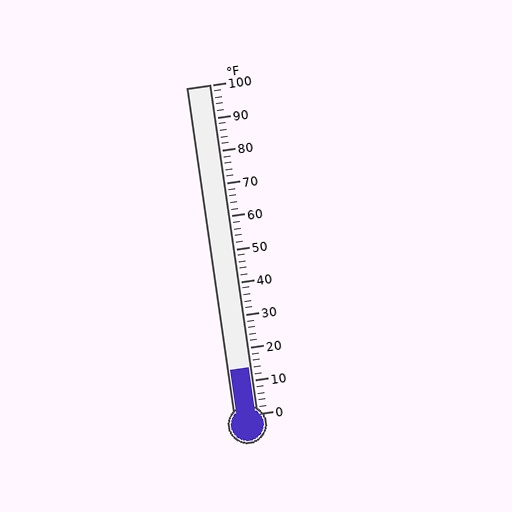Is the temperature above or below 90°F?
The temperature is below 90°F.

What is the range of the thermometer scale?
The thermometer scale ranges from 0°F to 100°F.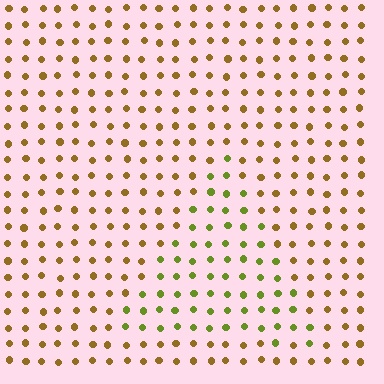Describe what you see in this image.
The image is filled with small brown elements in a uniform arrangement. A triangle-shaped region is visible where the elements are tinted to a slightly different hue, forming a subtle color boundary.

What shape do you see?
I see a triangle.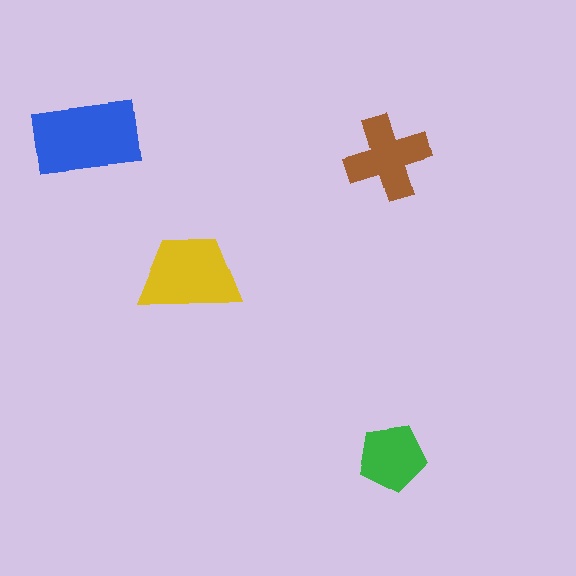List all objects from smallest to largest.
The green pentagon, the brown cross, the yellow trapezoid, the blue rectangle.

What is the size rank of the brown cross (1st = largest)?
3rd.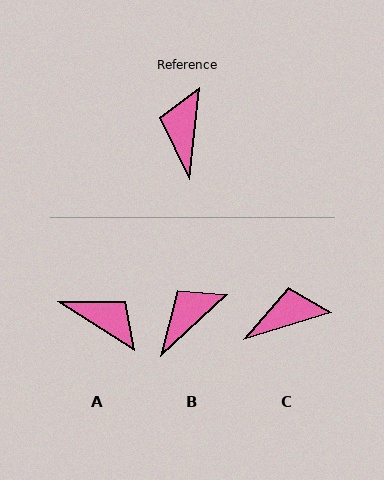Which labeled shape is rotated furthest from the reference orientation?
A, about 117 degrees away.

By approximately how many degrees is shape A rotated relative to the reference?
Approximately 117 degrees clockwise.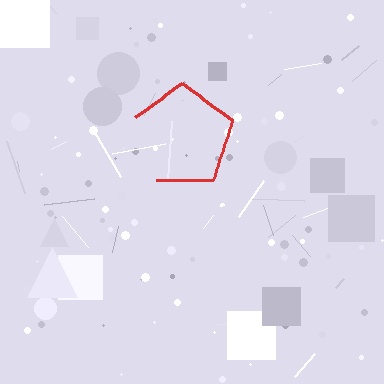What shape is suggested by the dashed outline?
The dashed outline suggests a pentagon.